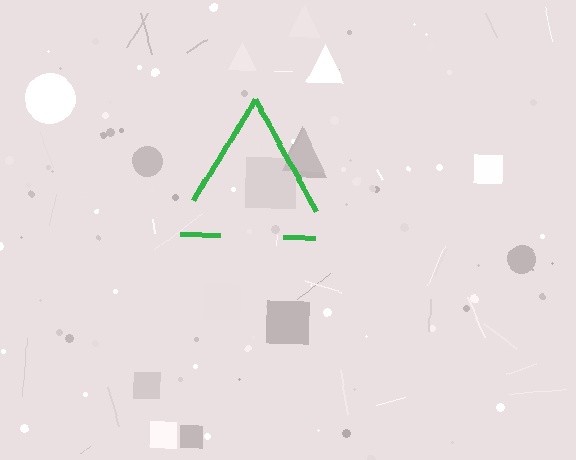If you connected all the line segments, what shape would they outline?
They would outline a triangle.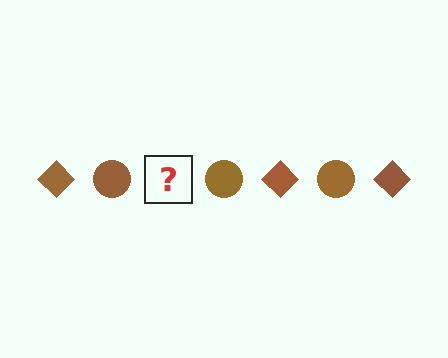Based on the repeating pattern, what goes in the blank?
The blank should be a brown diamond.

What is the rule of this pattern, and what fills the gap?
The rule is that the pattern cycles through diamond, circle shapes in brown. The gap should be filled with a brown diamond.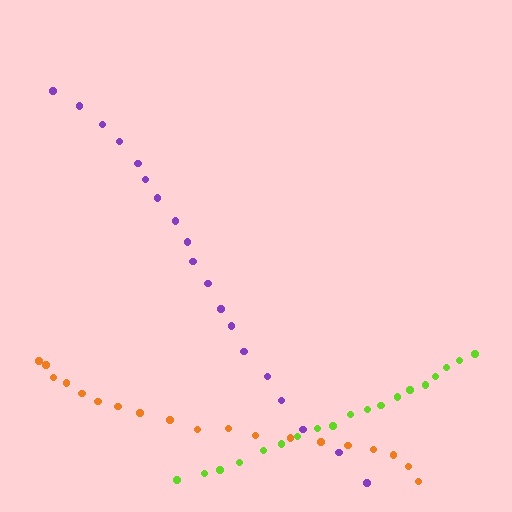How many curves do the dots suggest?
There are 3 distinct paths.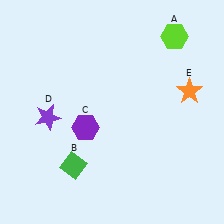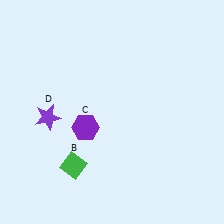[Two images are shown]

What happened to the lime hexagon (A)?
The lime hexagon (A) was removed in Image 2. It was in the top-right area of Image 1.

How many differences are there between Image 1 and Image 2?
There are 2 differences between the two images.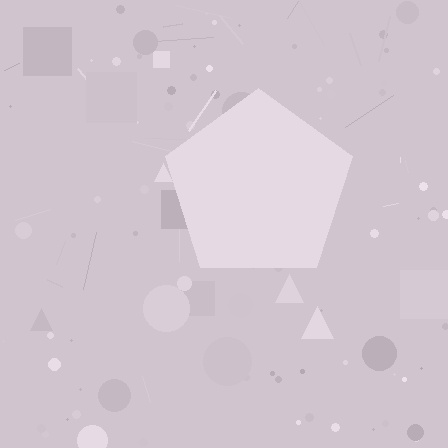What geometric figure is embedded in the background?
A pentagon is embedded in the background.